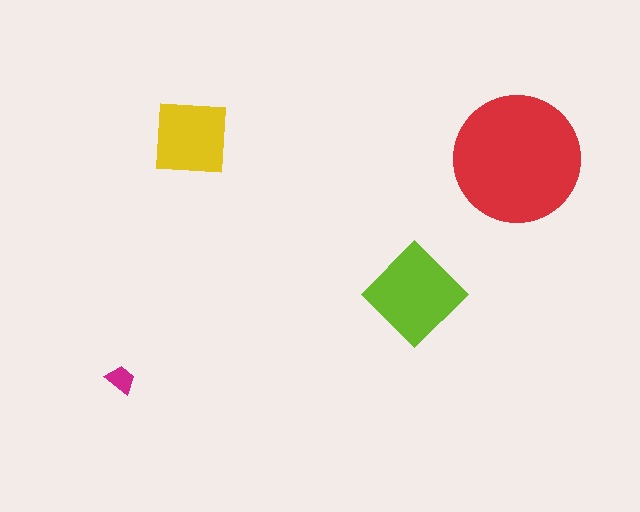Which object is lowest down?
The magenta trapezoid is bottommost.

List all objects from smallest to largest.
The magenta trapezoid, the yellow square, the lime diamond, the red circle.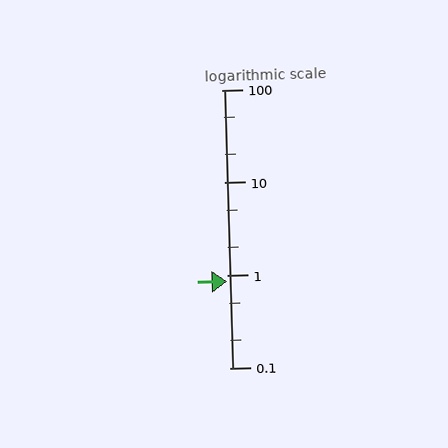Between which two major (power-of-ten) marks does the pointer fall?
The pointer is between 0.1 and 1.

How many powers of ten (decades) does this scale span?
The scale spans 3 decades, from 0.1 to 100.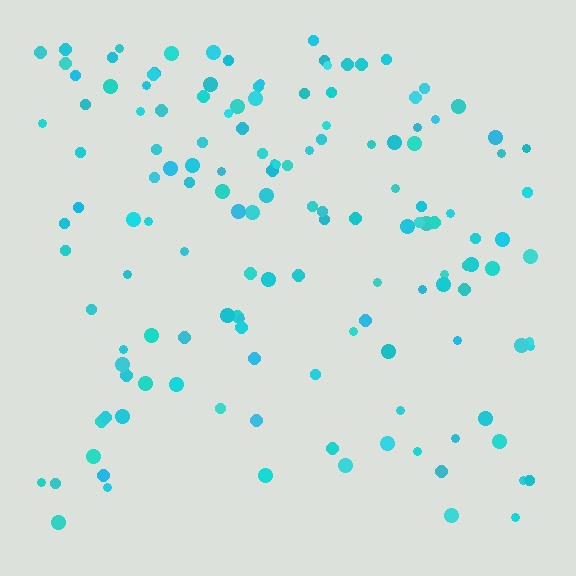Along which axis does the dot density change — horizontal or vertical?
Vertical.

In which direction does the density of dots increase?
From bottom to top, with the top side densest.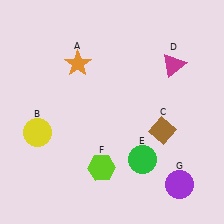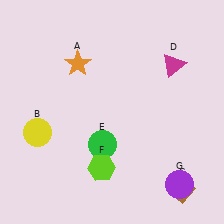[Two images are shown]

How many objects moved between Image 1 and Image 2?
2 objects moved between the two images.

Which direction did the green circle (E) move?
The green circle (E) moved left.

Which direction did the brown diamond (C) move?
The brown diamond (C) moved down.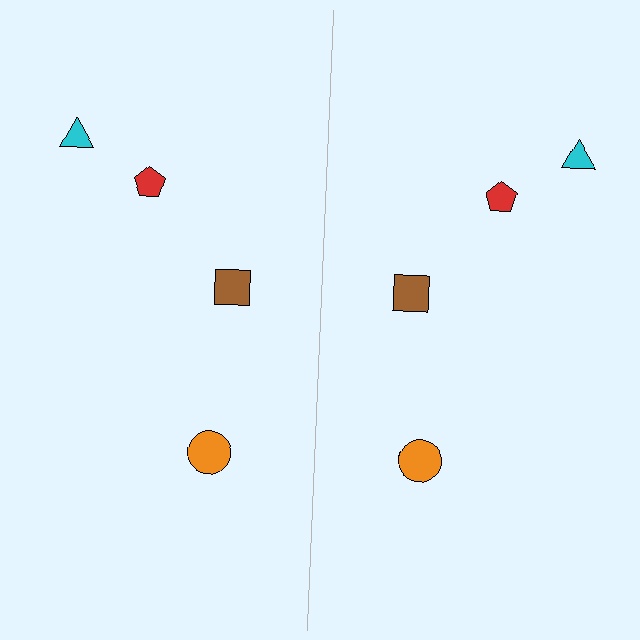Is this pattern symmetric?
Yes, this pattern has bilateral (reflection) symmetry.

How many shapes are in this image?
There are 8 shapes in this image.